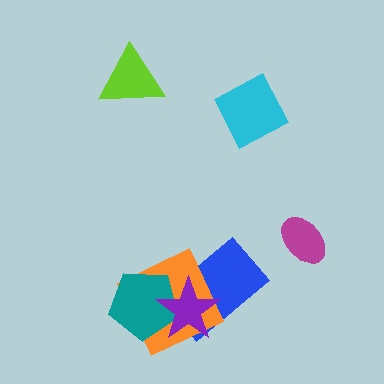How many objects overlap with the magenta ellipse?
0 objects overlap with the magenta ellipse.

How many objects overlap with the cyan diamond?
0 objects overlap with the cyan diamond.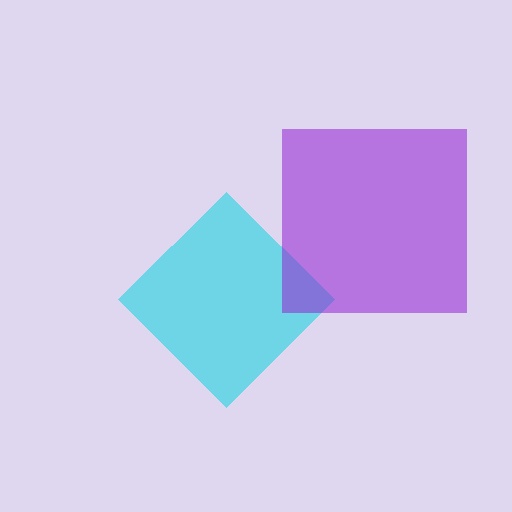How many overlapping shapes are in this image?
There are 2 overlapping shapes in the image.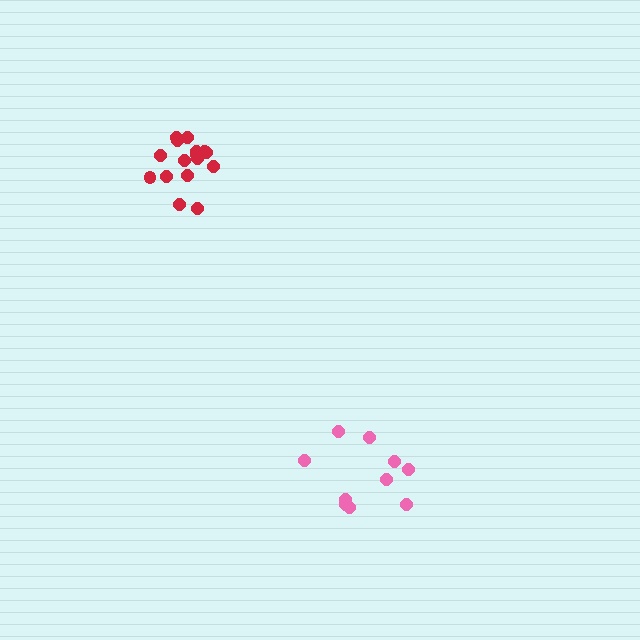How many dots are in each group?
Group 1: 10 dots, Group 2: 16 dots (26 total).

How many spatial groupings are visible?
There are 2 spatial groupings.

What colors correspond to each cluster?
The clusters are colored: pink, red.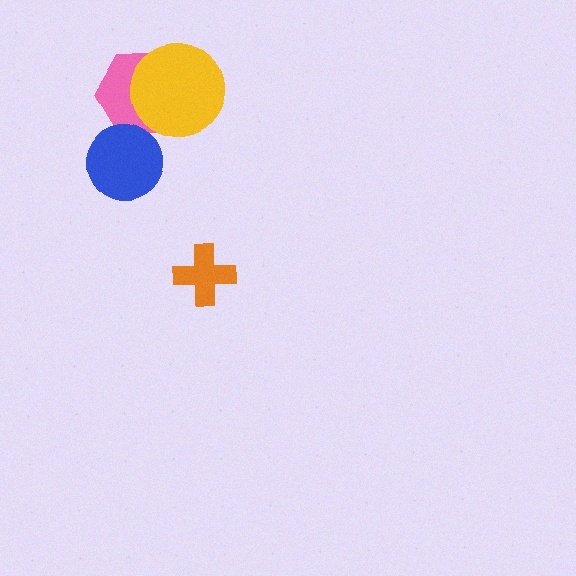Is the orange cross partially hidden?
No, no other shape covers it.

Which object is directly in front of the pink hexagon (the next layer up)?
The yellow circle is directly in front of the pink hexagon.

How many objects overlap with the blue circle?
1 object overlaps with the blue circle.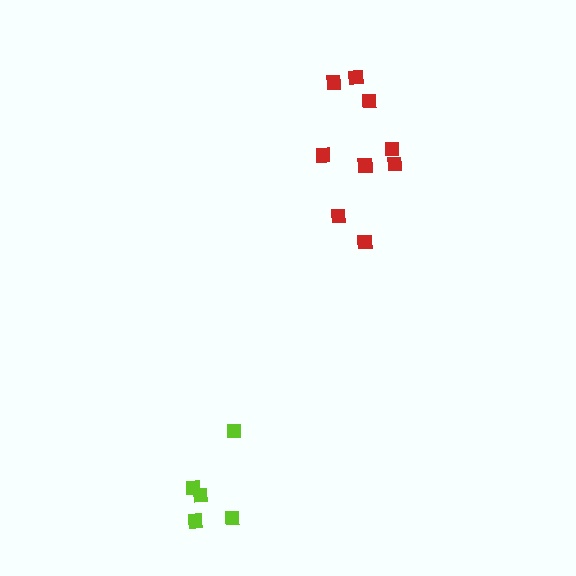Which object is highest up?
The red cluster is topmost.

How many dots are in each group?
Group 1: 5 dots, Group 2: 9 dots (14 total).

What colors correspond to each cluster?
The clusters are colored: lime, red.